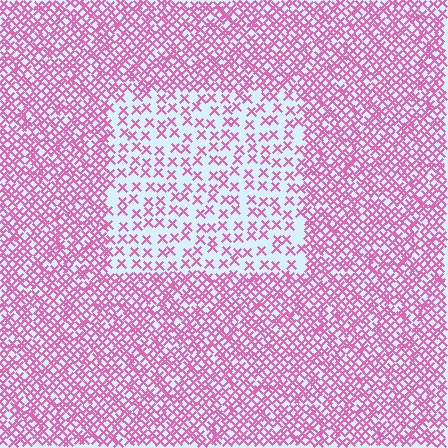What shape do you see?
I see a rectangle.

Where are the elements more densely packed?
The elements are more densely packed outside the rectangle boundary.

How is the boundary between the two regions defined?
The boundary is defined by a change in element density (approximately 2.4x ratio). All elements are the same color, size, and shape.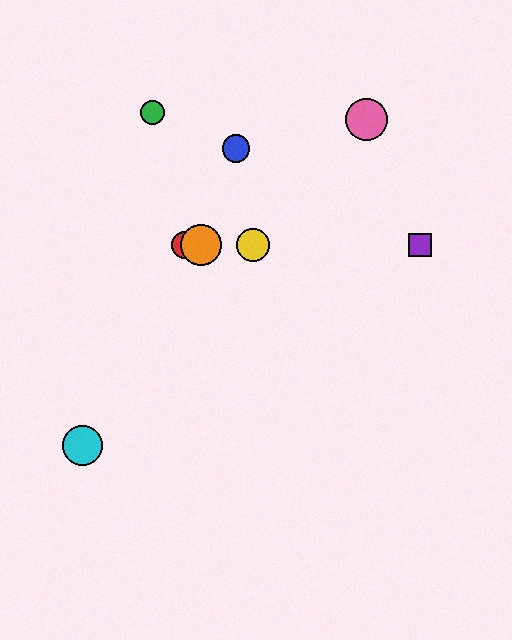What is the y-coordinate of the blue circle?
The blue circle is at y≈148.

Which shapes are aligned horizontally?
The red circle, the yellow circle, the purple square, the orange circle are aligned horizontally.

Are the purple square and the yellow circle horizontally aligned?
Yes, both are at y≈245.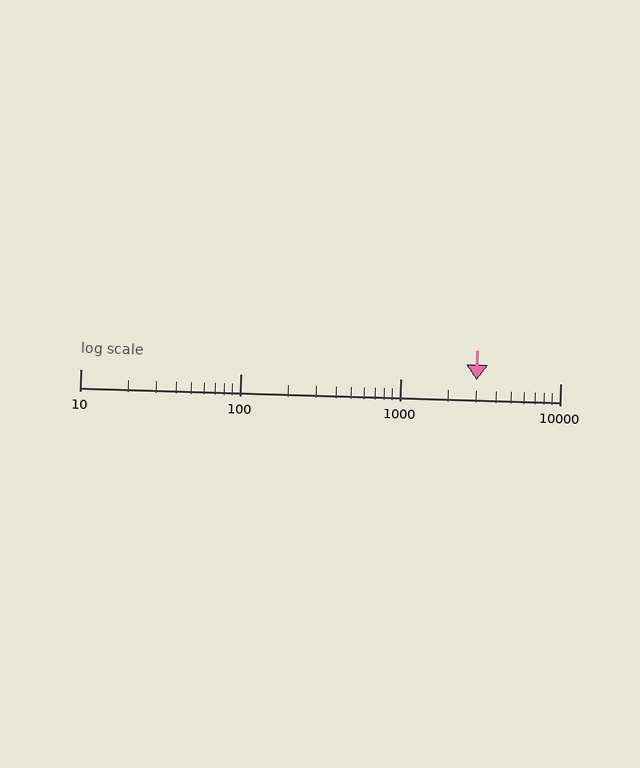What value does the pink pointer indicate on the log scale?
The pointer indicates approximately 3000.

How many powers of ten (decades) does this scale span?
The scale spans 3 decades, from 10 to 10000.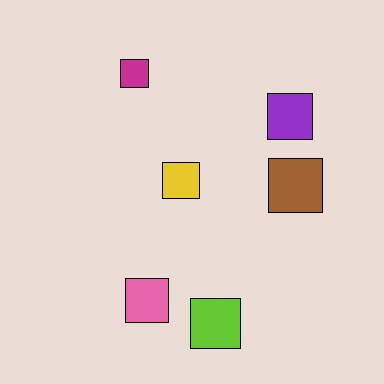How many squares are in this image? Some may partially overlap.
There are 6 squares.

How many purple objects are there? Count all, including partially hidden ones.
There is 1 purple object.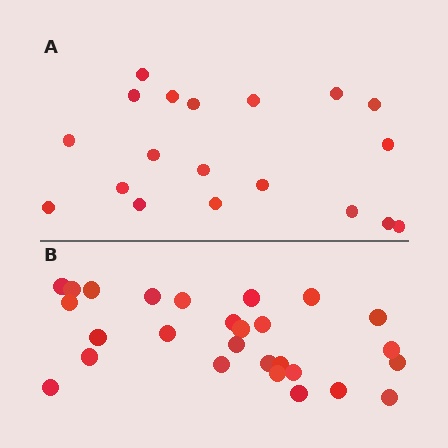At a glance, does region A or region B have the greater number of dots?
Region B (the bottom region) has more dots.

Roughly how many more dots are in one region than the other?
Region B has roughly 8 or so more dots than region A.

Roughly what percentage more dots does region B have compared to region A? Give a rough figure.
About 40% more.